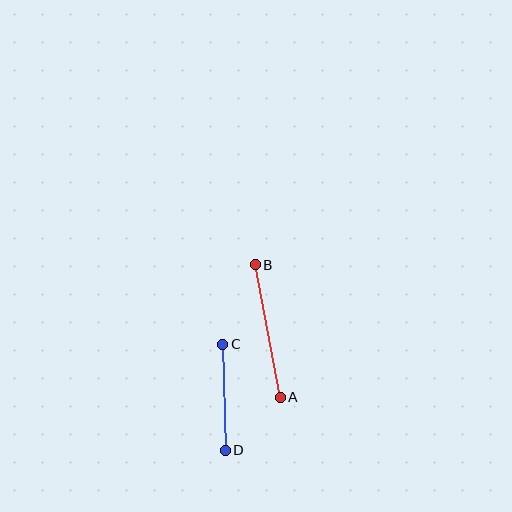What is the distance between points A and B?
The distance is approximately 135 pixels.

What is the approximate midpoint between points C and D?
The midpoint is at approximately (224, 397) pixels.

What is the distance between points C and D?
The distance is approximately 106 pixels.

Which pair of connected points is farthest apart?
Points A and B are farthest apart.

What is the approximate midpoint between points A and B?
The midpoint is at approximately (268, 331) pixels.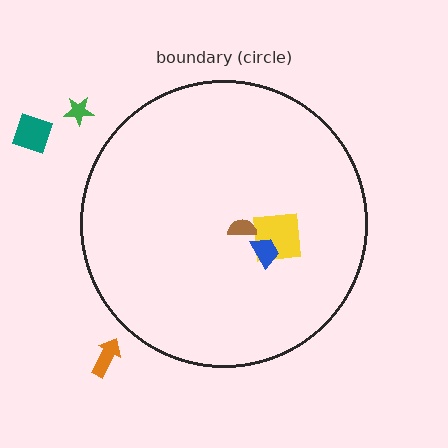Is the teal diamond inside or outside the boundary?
Outside.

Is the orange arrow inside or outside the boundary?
Outside.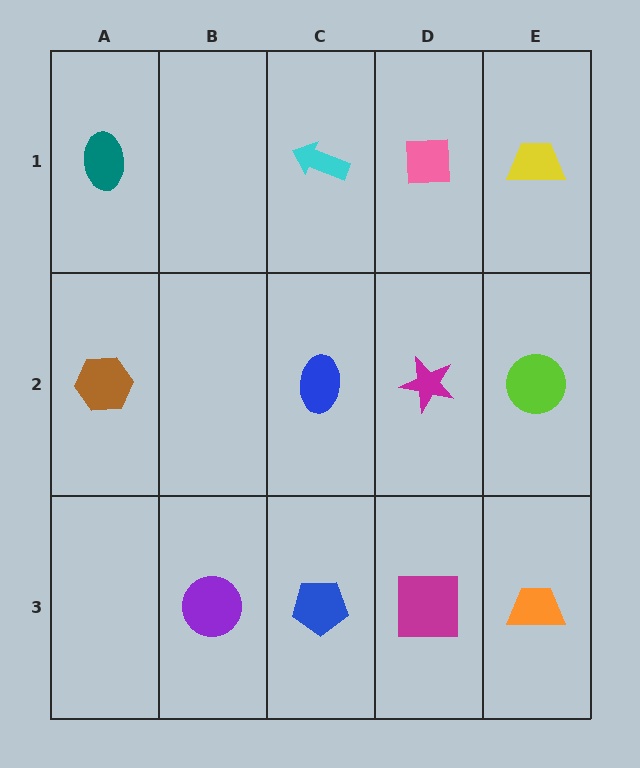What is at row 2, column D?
A magenta star.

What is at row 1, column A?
A teal ellipse.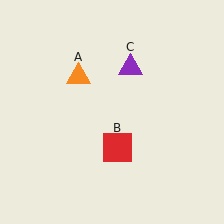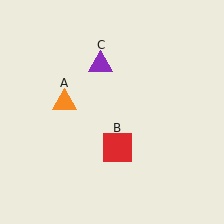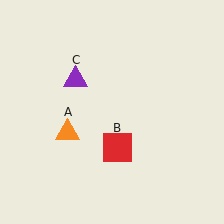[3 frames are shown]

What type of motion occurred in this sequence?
The orange triangle (object A), purple triangle (object C) rotated counterclockwise around the center of the scene.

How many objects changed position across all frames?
2 objects changed position: orange triangle (object A), purple triangle (object C).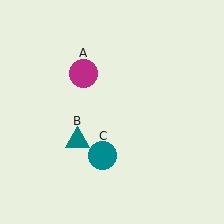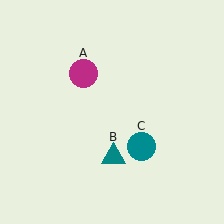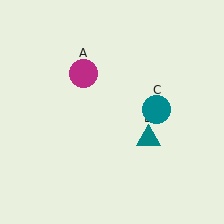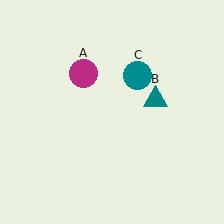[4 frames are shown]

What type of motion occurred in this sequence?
The teal triangle (object B), teal circle (object C) rotated counterclockwise around the center of the scene.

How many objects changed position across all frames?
2 objects changed position: teal triangle (object B), teal circle (object C).